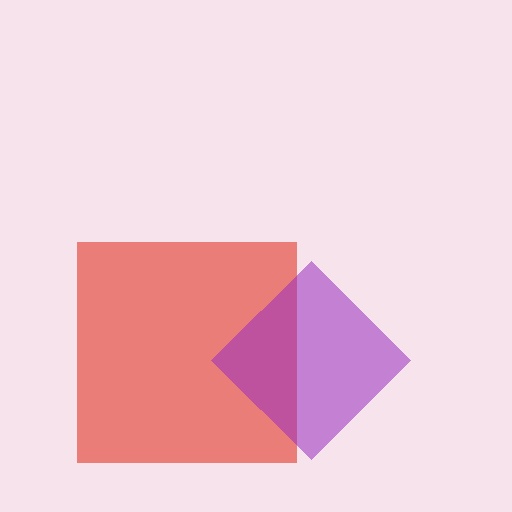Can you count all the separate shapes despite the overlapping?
Yes, there are 2 separate shapes.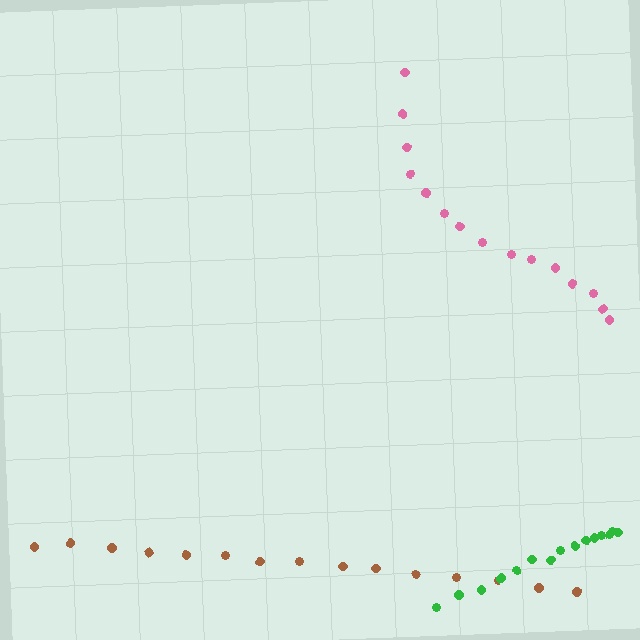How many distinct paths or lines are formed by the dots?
There are 3 distinct paths.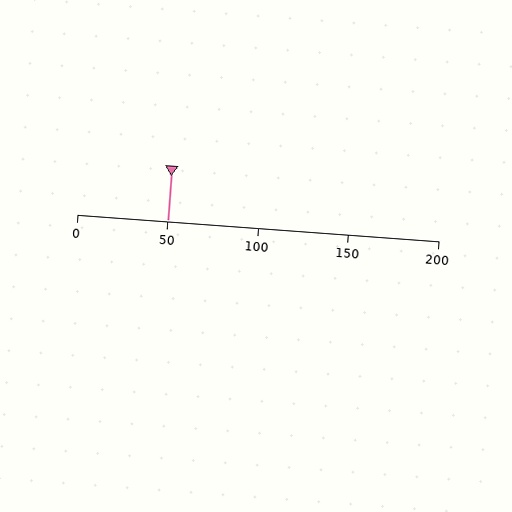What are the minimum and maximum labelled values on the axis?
The axis runs from 0 to 200.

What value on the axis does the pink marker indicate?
The marker indicates approximately 50.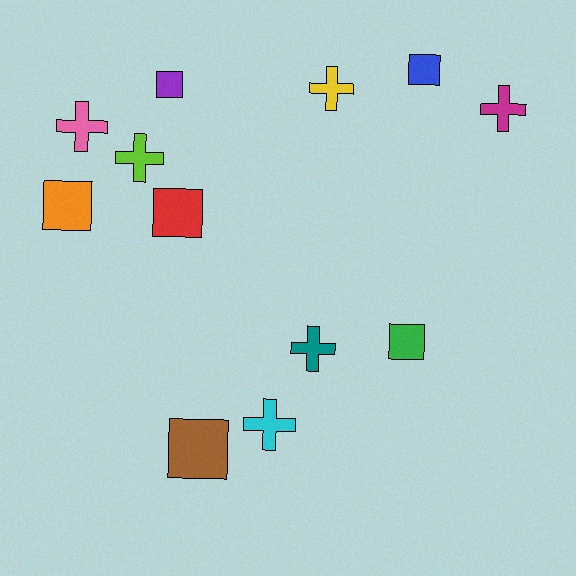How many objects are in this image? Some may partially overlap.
There are 12 objects.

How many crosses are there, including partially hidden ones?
There are 6 crosses.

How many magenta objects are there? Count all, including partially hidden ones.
There is 1 magenta object.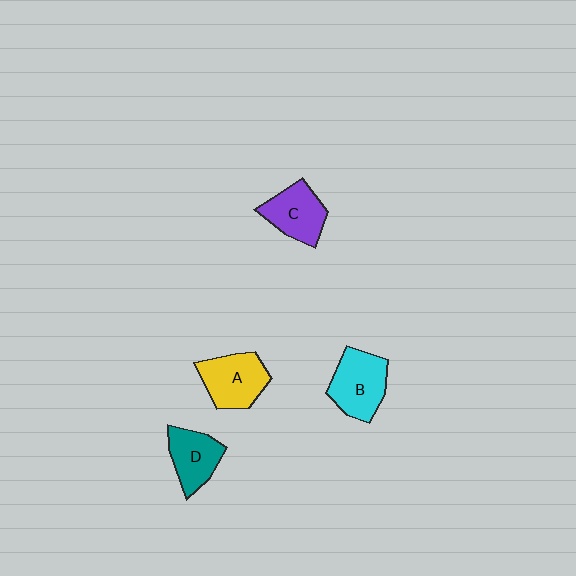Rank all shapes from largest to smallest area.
From largest to smallest: B (cyan), A (yellow), C (purple), D (teal).